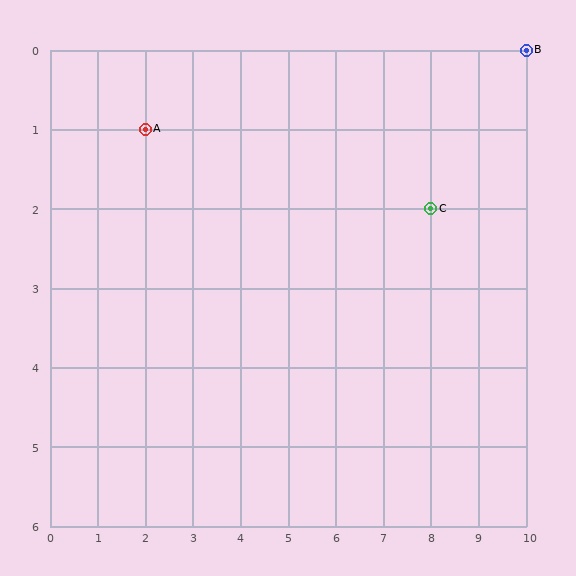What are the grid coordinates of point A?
Point A is at grid coordinates (2, 1).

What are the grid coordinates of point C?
Point C is at grid coordinates (8, 2).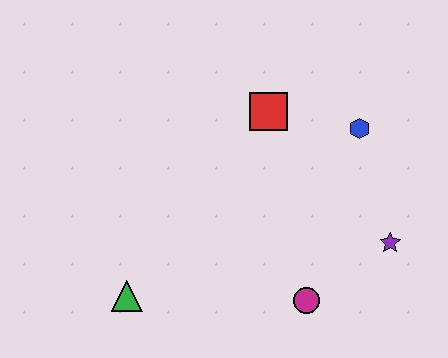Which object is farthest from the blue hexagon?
The green triangle is farthest from the blue hexagon.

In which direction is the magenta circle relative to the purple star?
The magenta circle is to the left of the purple star.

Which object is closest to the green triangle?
The magenta circle is closest to the green triangle.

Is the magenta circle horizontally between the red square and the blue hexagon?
Yes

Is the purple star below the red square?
Yes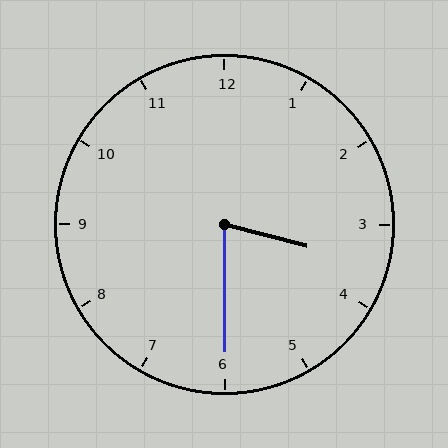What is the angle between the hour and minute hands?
Approximately 75 degrees.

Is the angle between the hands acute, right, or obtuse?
It is acute.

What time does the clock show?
3:30.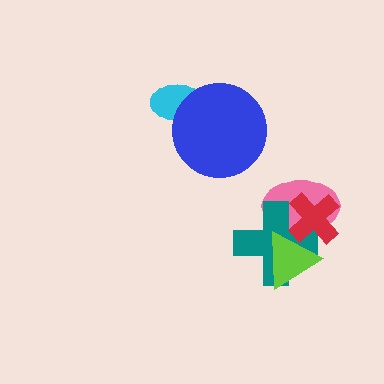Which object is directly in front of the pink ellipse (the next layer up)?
The teal cross is directly in front of the pink ellipse.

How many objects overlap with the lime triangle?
3 objects overlap with the lime triangle.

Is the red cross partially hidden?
Yes, it is partially covered by another shape.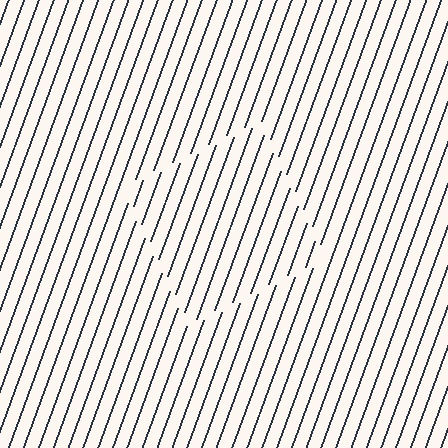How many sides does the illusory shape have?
4 sides — the line-ends trace a square.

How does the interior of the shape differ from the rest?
The interior of the shape contains the same grating, shifted by half a period — the contour is defined by the phase discontinuity where line-ends from the inner and outer gratings abut.